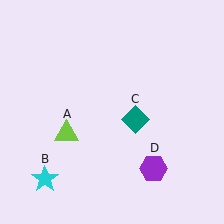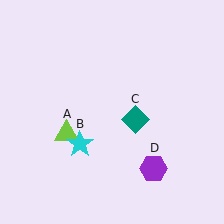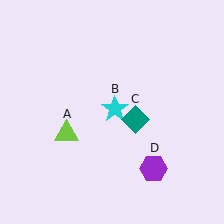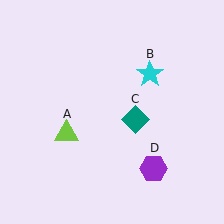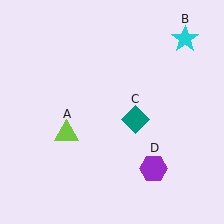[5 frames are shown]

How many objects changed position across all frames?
1 object changed position: cyan star (object B).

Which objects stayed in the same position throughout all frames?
Lime triangle (object A) and teal diamond (object C) and purple hexagon (object D) remained stationary.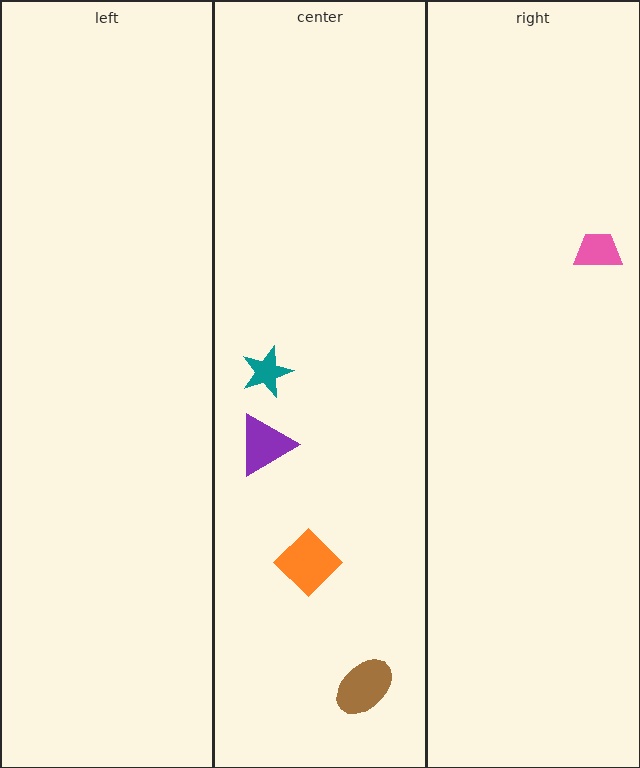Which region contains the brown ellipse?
The center region.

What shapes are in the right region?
The pink trapezoid.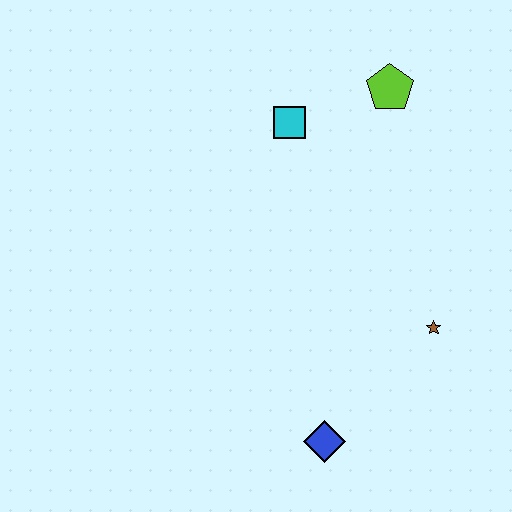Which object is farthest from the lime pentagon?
The blue diamond is farthest from the lime pentagon.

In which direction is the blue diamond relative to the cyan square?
The blue diamond is below the cyan square.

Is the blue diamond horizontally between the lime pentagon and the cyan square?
Yes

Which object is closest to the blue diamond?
The brown star is closest to the blue diamond.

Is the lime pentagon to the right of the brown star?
No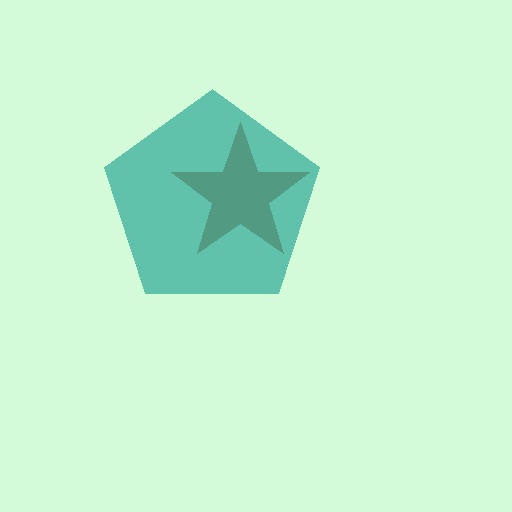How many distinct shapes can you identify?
There are 2 distinct shapes: a brown star, a teal pentagon.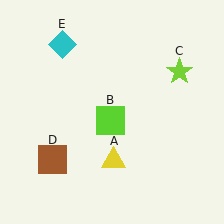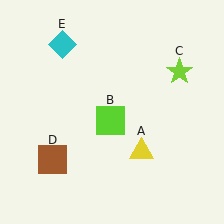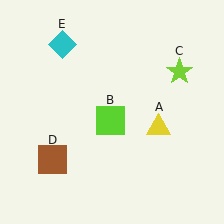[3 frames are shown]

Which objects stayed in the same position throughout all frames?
Lime square (object B) and lime star (object C) and brown square (object D) and cyan diamond (object E) remained stationary.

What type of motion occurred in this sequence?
The yellow triangle (object A) rotated counterclockwise around the center of the scene.